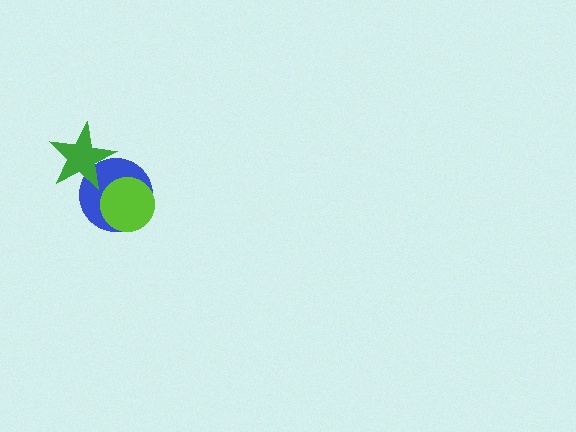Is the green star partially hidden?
No, no other shape covers it.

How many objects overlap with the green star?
1 object overlaps with the green star.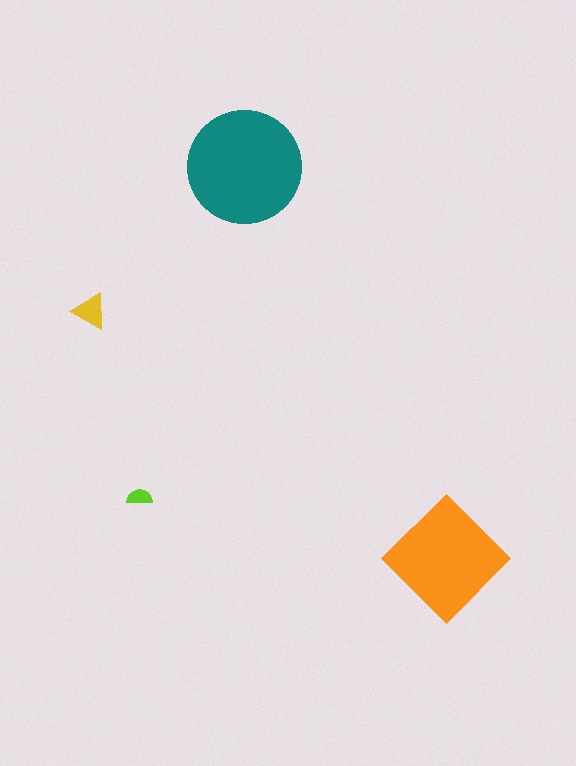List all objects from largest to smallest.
The teal circle, the orange diamond, the yellow triangle, the lime semicircle.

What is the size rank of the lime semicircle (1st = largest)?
4th.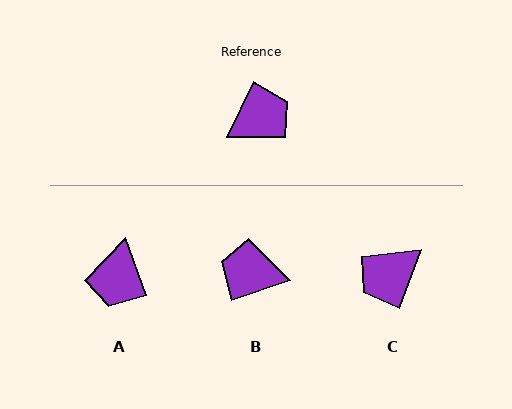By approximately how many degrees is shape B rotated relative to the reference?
Approximately 135 degrees counter-clockwise.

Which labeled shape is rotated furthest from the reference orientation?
C, about 174 degrees away.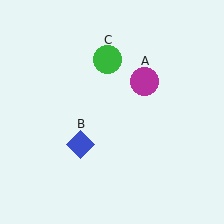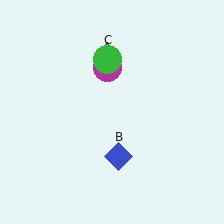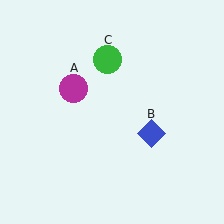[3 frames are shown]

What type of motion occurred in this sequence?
The magenta circle (object A), blue diamond (object B) rotated counterclockwise around the center of the scene.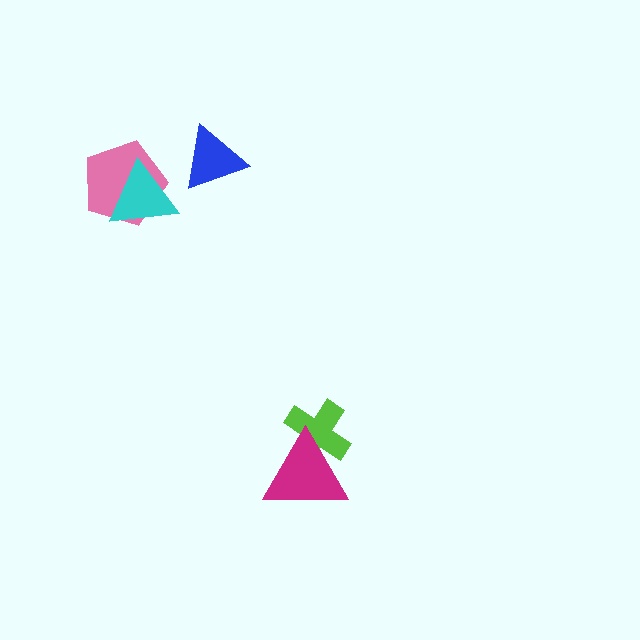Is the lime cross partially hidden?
Yes, it is partially covered by another shape.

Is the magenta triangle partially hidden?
No, no other shape covers it.